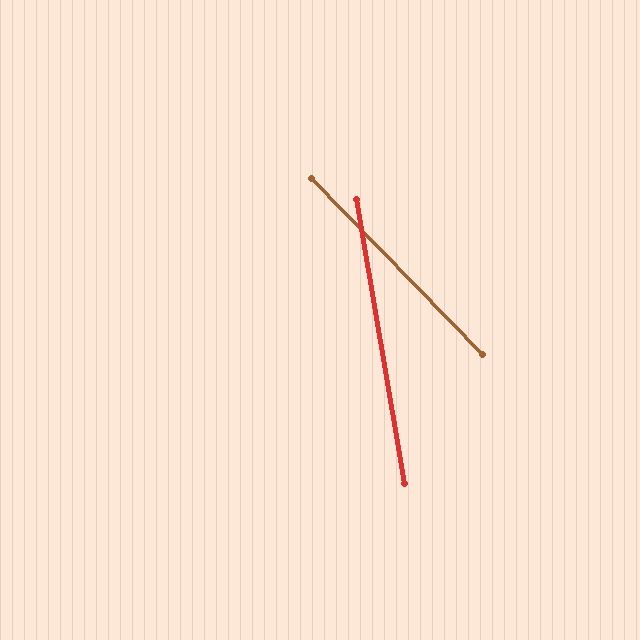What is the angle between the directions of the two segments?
Approximately 34 degrees.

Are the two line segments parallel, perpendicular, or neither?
Neither parallel nor perpendicular — they differ by about 34°.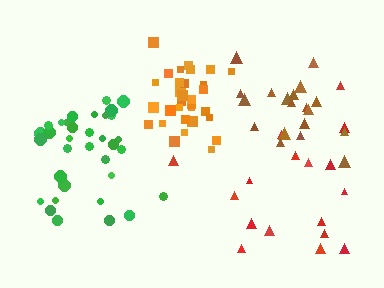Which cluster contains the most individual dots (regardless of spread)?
Green (35).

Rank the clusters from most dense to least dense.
orange, brown, green, red.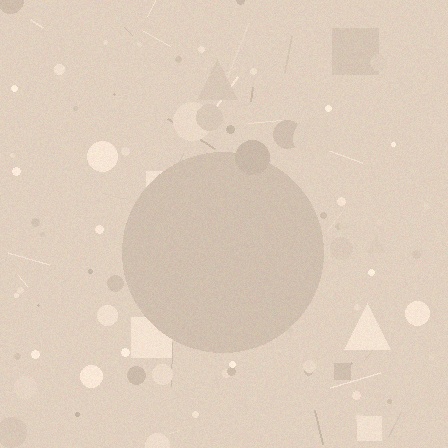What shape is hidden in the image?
A circle is hidden in the image.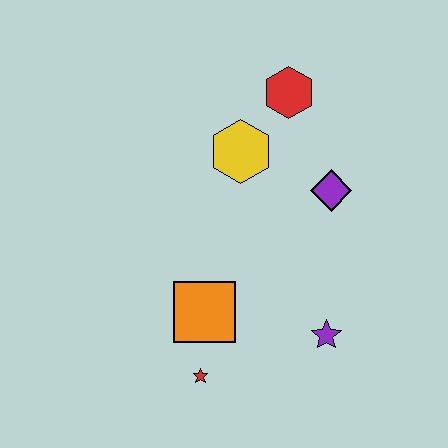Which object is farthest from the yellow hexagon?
The red star is farthest from the yellow hexagon.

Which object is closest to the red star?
The orange square is closest to the red star.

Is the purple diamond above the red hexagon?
No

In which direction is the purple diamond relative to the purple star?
The purple diamond is above the purple star.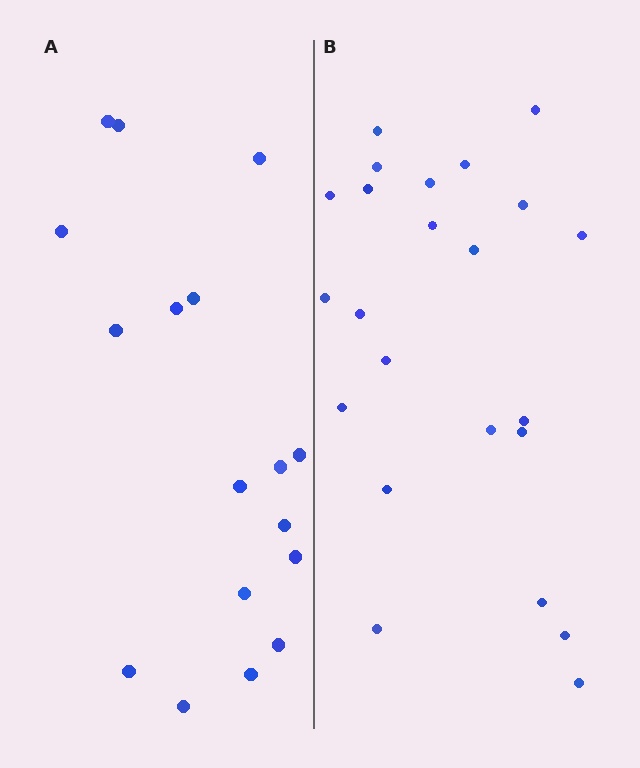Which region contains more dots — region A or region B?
Region B (the right region) has more dots.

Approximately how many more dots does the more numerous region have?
Region B has about 6 more dots than region A.